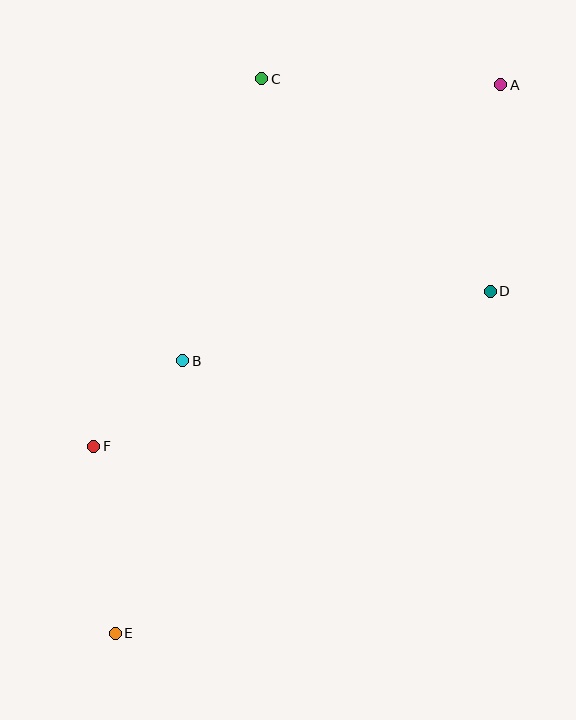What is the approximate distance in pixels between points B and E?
The distance between B and E is approximately 280 pixels.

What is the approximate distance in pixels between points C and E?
The distance between C and E is approximately 573 pixels.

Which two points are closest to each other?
Points B and F are closest to each other.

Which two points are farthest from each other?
Points A and E are farthest from each other.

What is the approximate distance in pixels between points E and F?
The distance between E and F is approximately 188 pixels.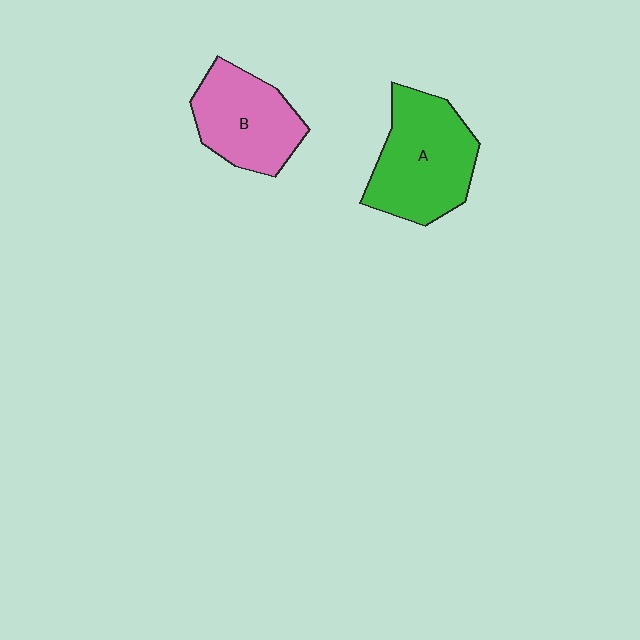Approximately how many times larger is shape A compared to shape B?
Approximately 1.2 times.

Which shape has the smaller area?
Shape B (pink).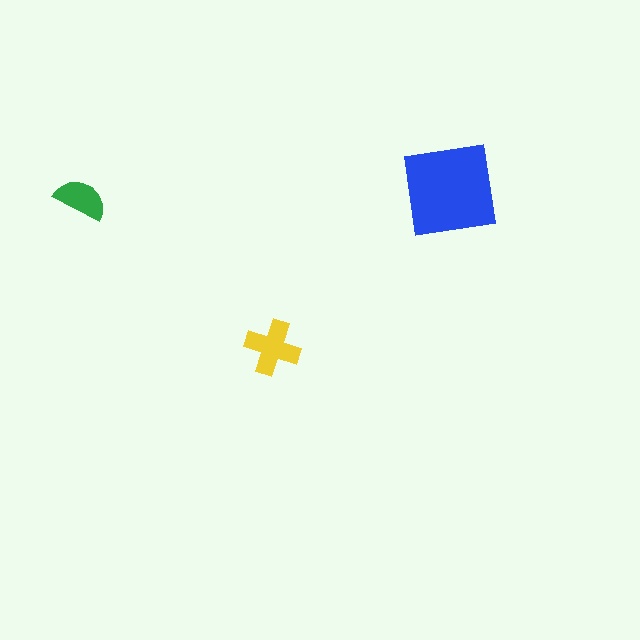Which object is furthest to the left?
The green semicircle is leftmost.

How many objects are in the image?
There are 3 objects in the image.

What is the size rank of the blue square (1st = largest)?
1st.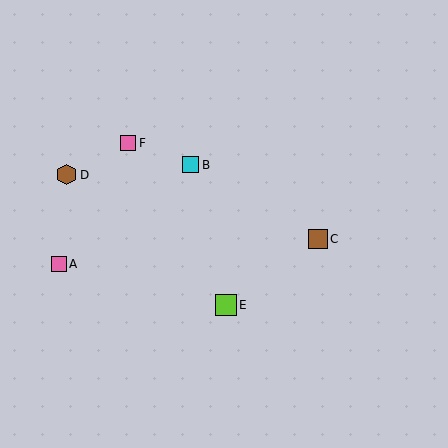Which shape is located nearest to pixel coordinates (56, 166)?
The brown hexagon (labeled D) at (66, 175) is nearest to that location.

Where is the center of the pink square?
The center of the pink square is at (128, 143).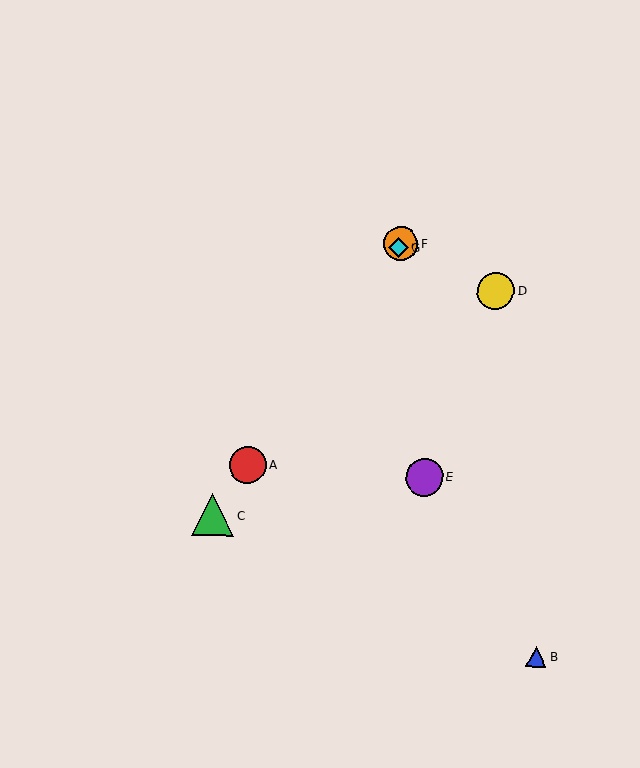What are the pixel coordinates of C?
Object C is at (212, 515).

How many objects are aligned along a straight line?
4 objects (A, C, F, G) are aligned along a straight line.